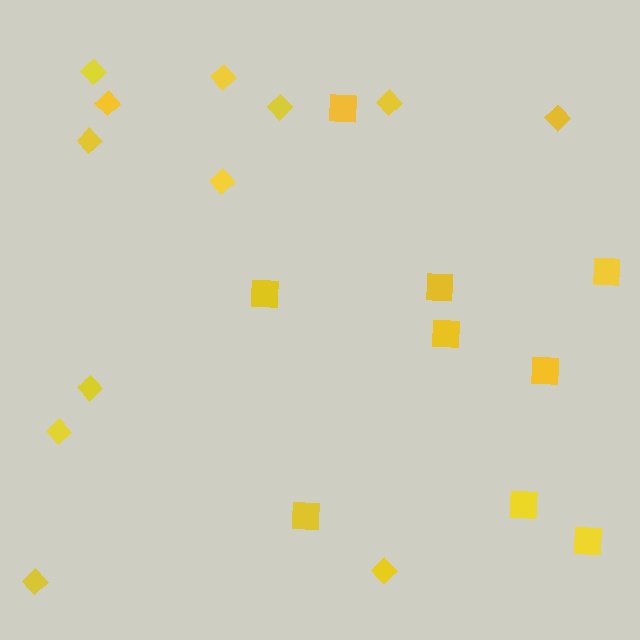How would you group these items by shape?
There are 2 groups: one group of squares (9) and one group of diamonds (12).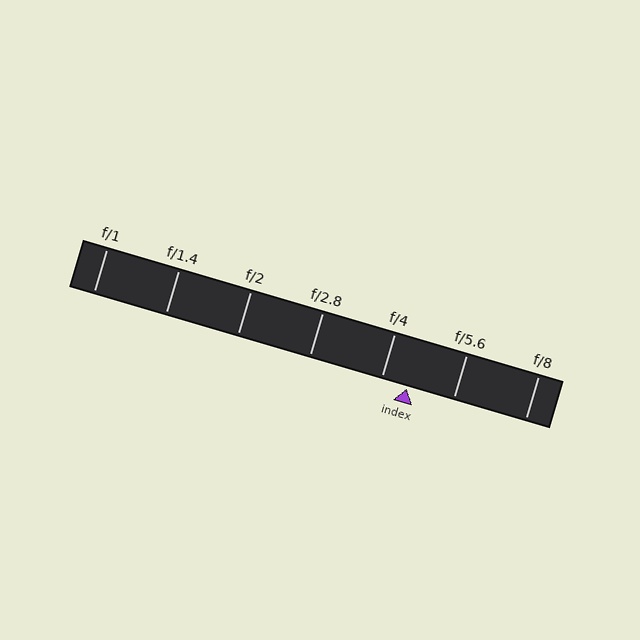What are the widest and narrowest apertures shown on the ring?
The widest aperture shown is f/1 and the narrowest is f/8.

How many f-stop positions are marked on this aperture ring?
There are 7 f-stop positions marked.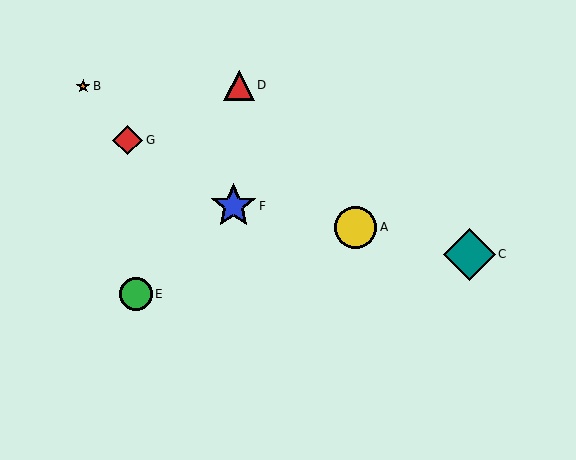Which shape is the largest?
The teal diamond (labeled C) is the largest.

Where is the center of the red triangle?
The center of the red triangle is at (239, 85).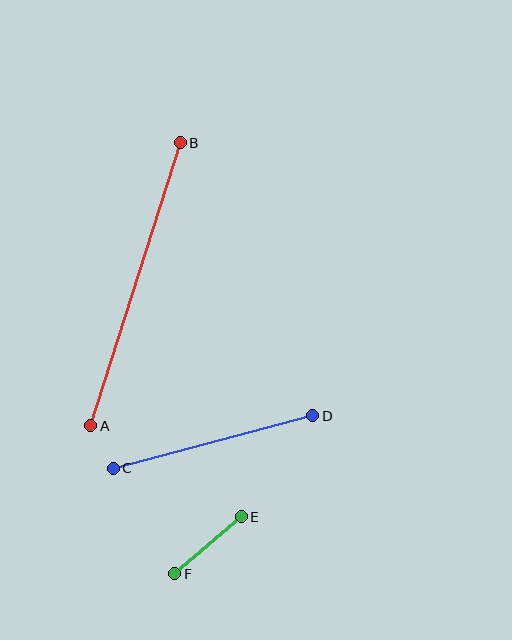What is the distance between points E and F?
The distance is approximately 87 pixels.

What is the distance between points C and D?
The distance is approximately 206 pixels.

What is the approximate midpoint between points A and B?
The midpoint is at approximately (136, 284) pixels.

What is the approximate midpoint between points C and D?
The midpoint is at approximately (213, 442) pixels.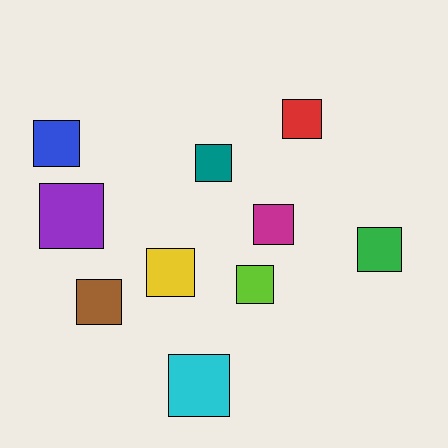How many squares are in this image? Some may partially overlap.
There are 10 squares.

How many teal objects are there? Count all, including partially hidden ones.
There is 1 teal object.